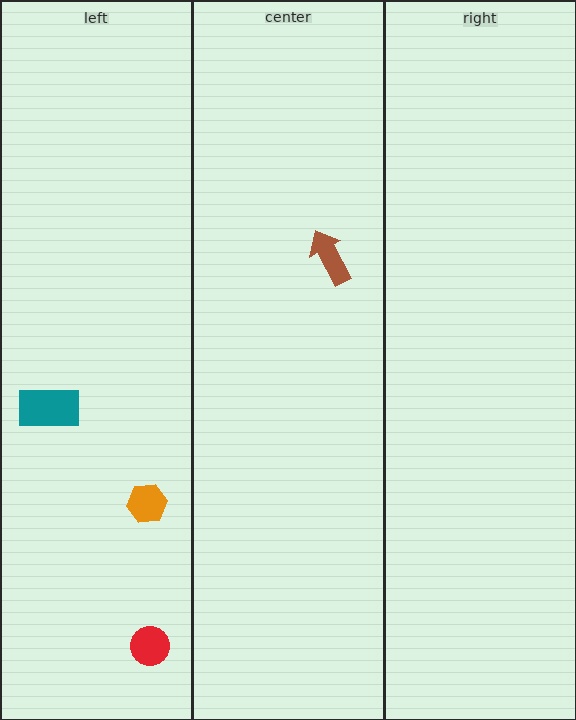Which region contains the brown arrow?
The center region.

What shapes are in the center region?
The brown arrow.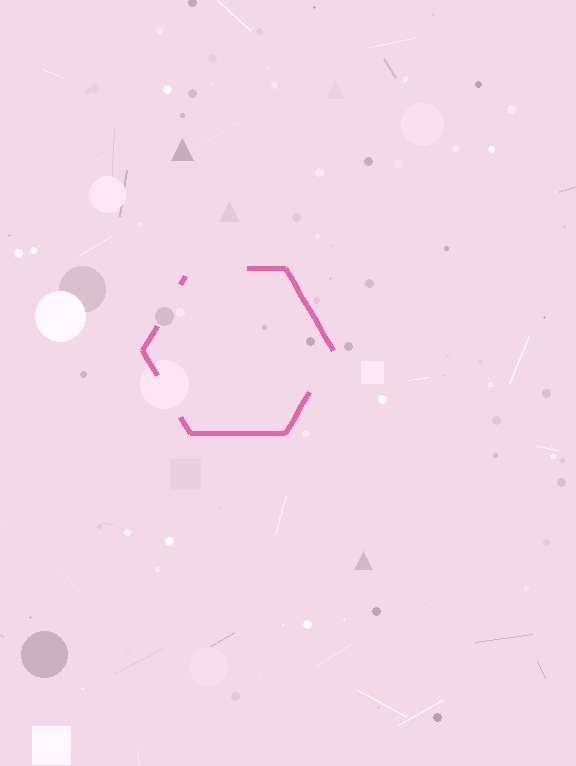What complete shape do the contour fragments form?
The contour fragments form a hexagon.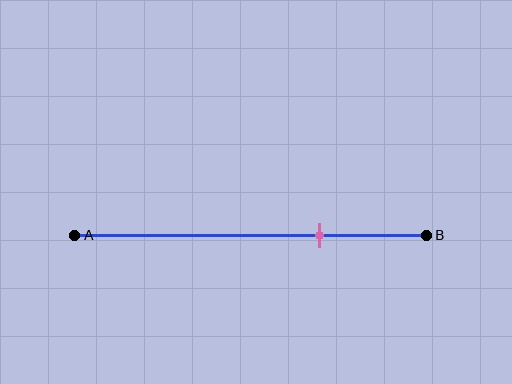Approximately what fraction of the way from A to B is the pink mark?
The pink mark is approximately 70% of the way from A to B.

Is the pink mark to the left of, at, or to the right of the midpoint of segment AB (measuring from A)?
The pink mark is to the right of the midpoint of segment AB.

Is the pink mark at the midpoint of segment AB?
No, the mark is at about 70% from A, not at the 50% midpoint.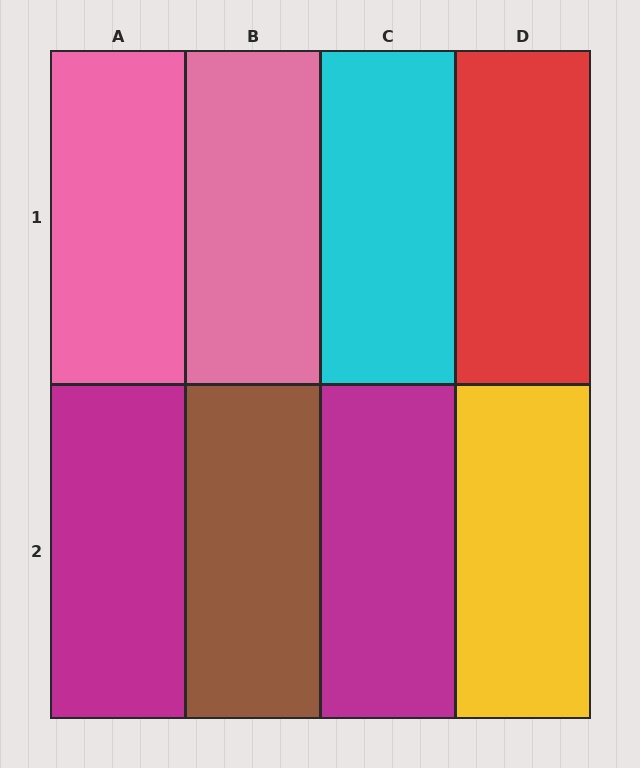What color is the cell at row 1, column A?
Pink.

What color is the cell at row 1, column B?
Pink.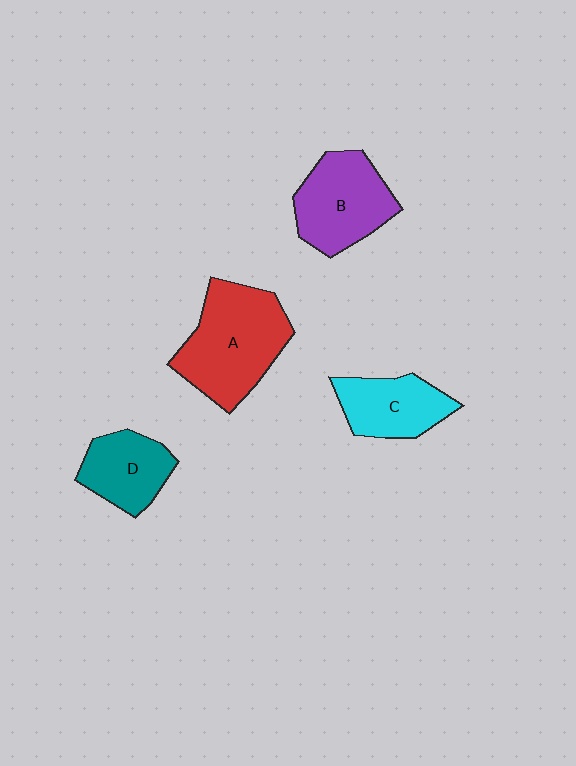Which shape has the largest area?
Shape A (red).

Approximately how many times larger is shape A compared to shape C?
Approximately 1.6 times.